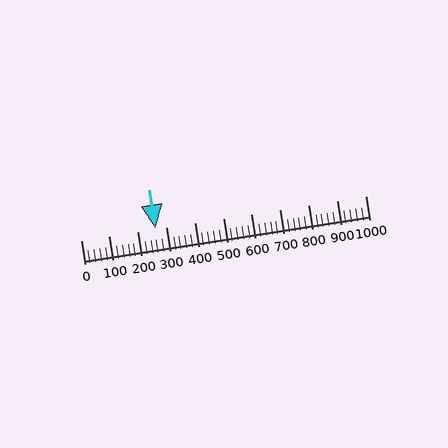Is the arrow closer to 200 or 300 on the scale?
The arrow is closer to 300.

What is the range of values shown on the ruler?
The ruler shows values from 0 to 1000.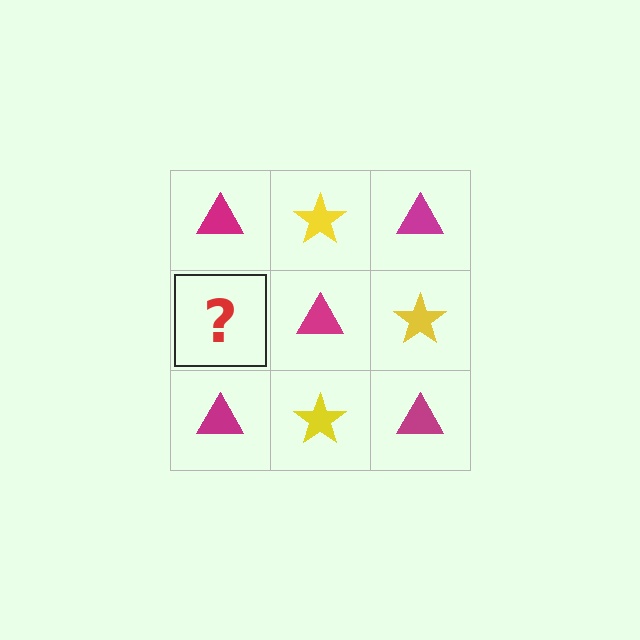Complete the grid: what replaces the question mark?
The question mark should be replaced with a yellow star.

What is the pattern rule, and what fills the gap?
The rule is that it alternates magenta triangle and yellow star in a checkerboard pattern. The gap should be filled with a yellow star.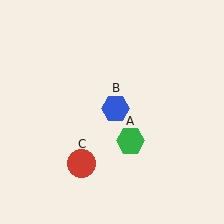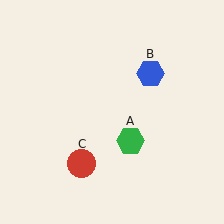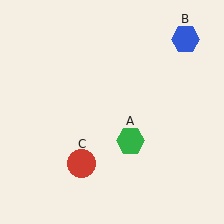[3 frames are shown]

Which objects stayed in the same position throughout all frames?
Green hexagon (object A) and red circle (object C) remained stationary.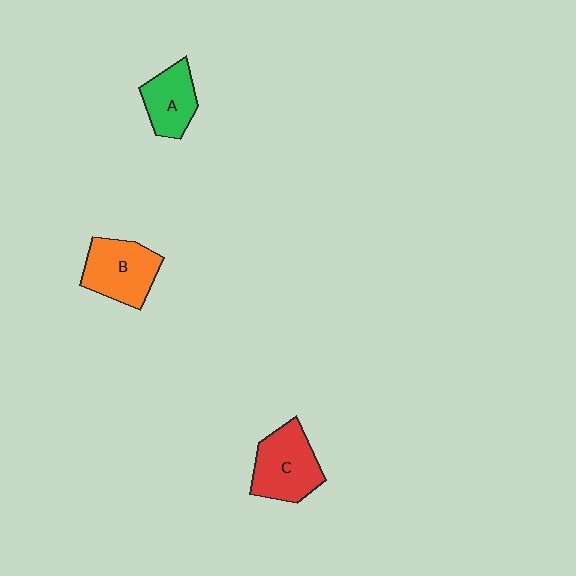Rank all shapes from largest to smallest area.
From largest to smallest: C (red), B (orange), A (green).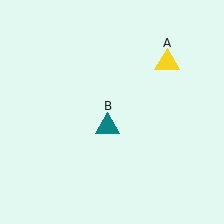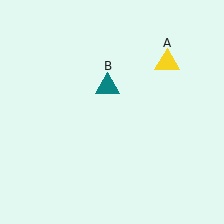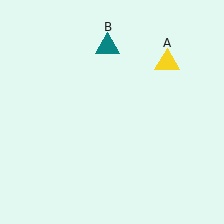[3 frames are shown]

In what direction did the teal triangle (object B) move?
The teal triangle (object B) moved up.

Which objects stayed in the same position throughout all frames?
Yellow triangle (object A) remained stationary.